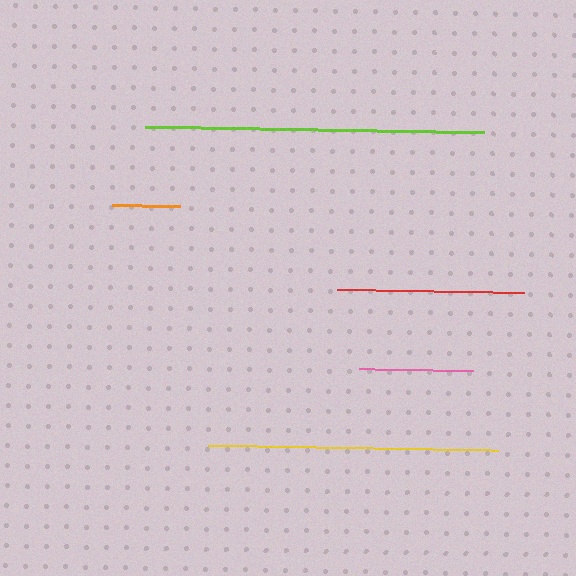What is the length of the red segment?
The red segment is approximately 187 pixels long.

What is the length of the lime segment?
The lime segment is approximately 339 pixels long.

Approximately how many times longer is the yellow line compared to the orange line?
The yellow line is approximately 4.3 times the length of the orange line.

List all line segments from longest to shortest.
From longest to shortest: lime, yellow, red, pink, orange.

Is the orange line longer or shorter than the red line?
The red line is longer than the orange line.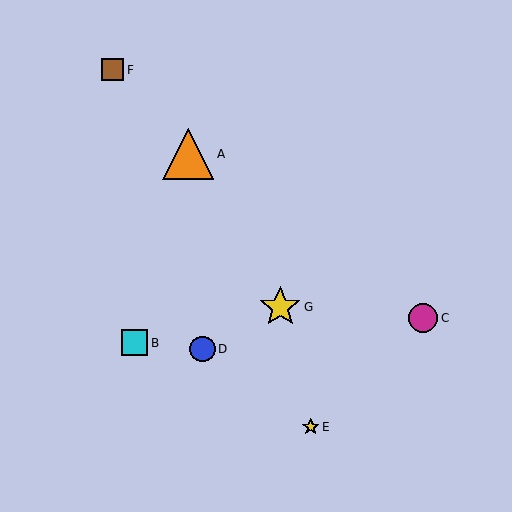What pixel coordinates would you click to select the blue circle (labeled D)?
Click at (202, 349) to select the blue circle D.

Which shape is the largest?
The orange triangle (labeled A) is the largest.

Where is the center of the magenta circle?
The center of the magenta circle is at (423, 318).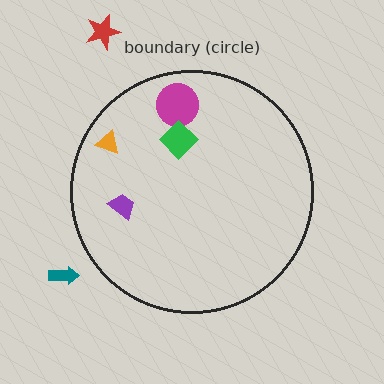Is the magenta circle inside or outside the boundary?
Inside.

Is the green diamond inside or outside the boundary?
Inside.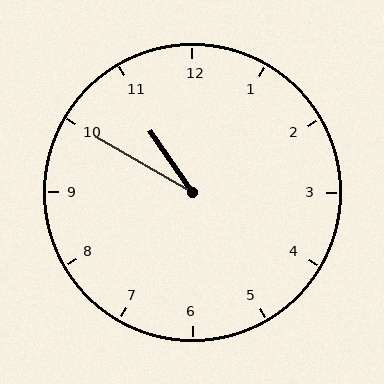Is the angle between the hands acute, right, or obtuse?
It is acute.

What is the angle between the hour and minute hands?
Approximately 25 degrees.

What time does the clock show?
10:50.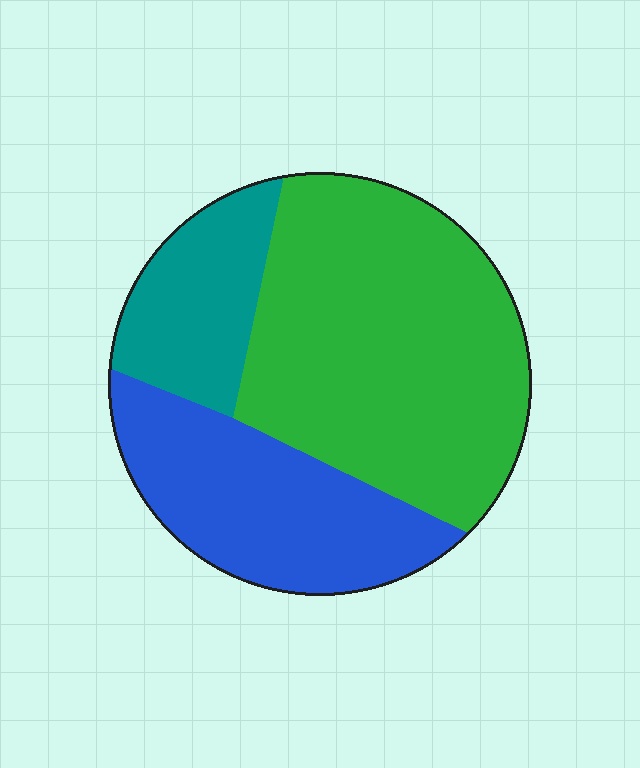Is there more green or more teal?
Green.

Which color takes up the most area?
Green, at roughly 55%.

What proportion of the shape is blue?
Blue takes up between a sixth and a third of the shape.